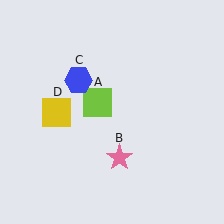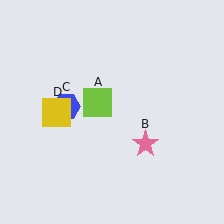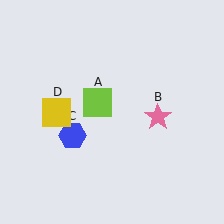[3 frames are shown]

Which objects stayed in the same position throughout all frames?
Lime square (object A) and yellow square (object D) remained stationary.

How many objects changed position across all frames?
2 objects changed position: pink star (object B), blue hexagon (object C).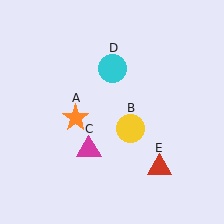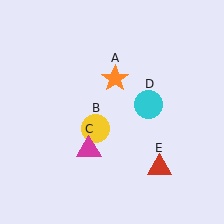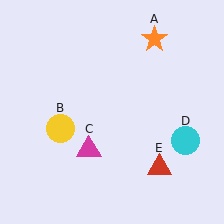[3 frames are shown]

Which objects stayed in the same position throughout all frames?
Magenta triangle (object C) and red triangle (object E) remained stationary.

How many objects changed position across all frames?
3 objects changed position: orange star (object A), yellow circle (object B), cyan circle (object D).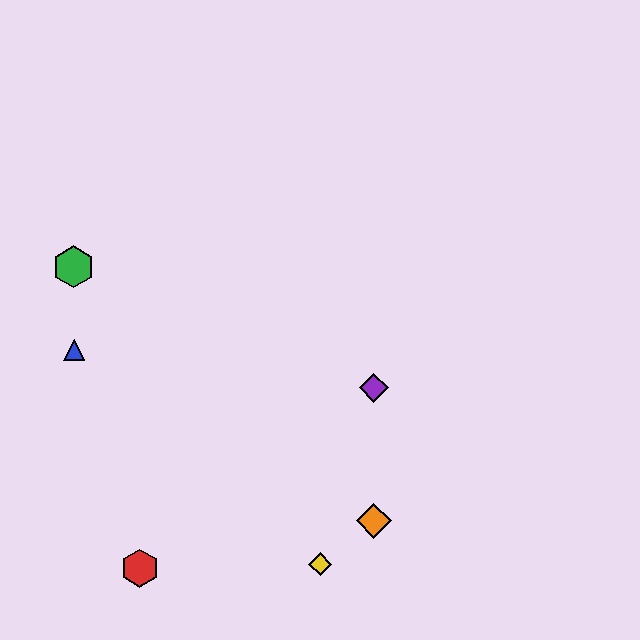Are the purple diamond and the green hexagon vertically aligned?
No, the purple diamond is at x≈374 and the green hexagon is at x≈73.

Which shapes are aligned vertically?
The purple diamond, the orange diamond are aligned vertically.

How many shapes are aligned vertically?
2 shapes (the purple diamond, the orange diamond) are aligned vertically.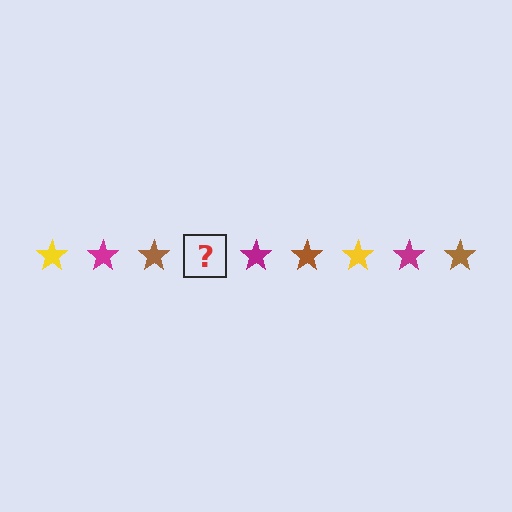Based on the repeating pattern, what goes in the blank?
The blank should be a yellow star.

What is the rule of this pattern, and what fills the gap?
The rule is that the pattern cycles through yellow, magenta, brown stars. The gap should be filled with a yellow star.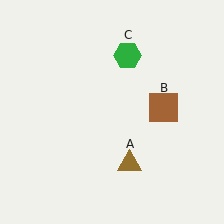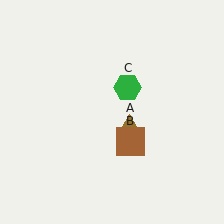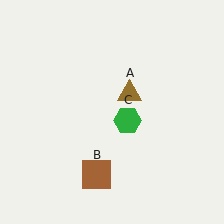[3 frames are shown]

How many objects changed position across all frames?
3 objects changed position: brown triangle (object A), brown square (object B), green hexagon (object C).